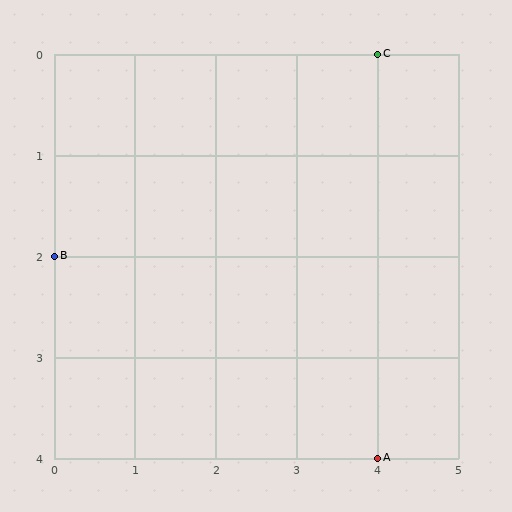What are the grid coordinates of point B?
Point B is at grid coordinates (0, 2).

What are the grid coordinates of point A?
Point A is at grid coordinates (4, 4).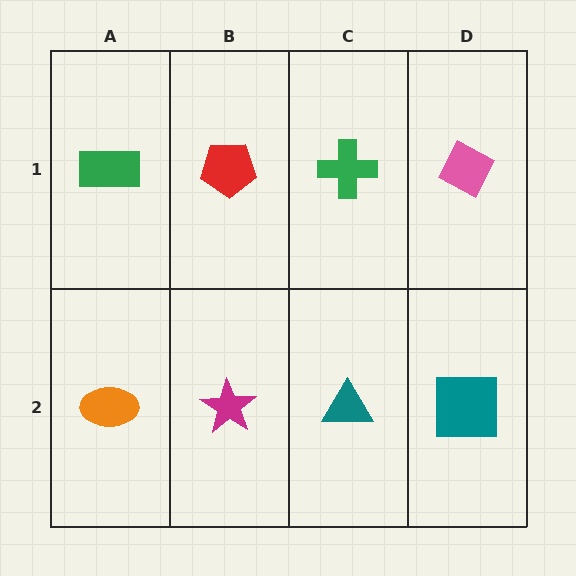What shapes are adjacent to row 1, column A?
An orange ellipse (row 2, column A), a red pentagon (row 1, column B).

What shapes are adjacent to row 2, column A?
A green rectangle (row 1, column A), a magenta star (row 2, column B).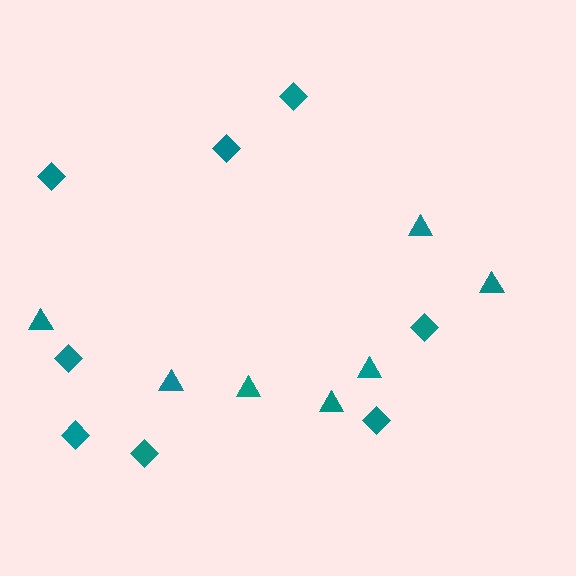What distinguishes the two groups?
There are 2 groups: one group of triangles (7) and one group of diamonds (8).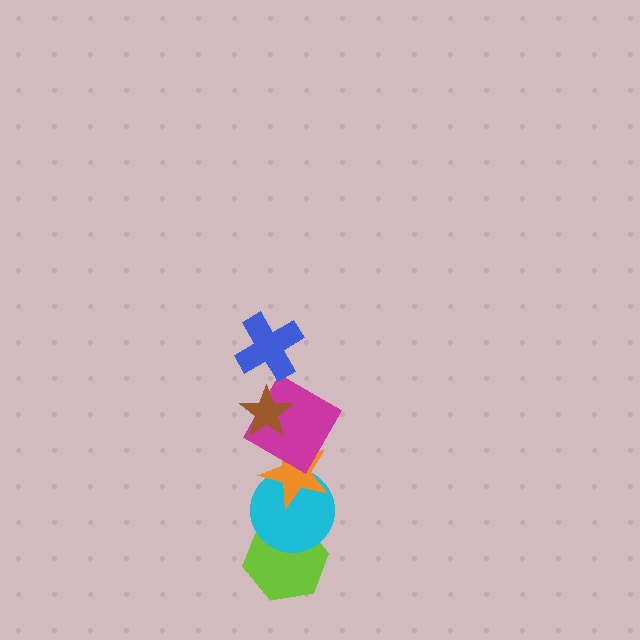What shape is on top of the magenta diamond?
The brown star is on top of the magenta diamond.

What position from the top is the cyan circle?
The cyan circle is 5th from the top.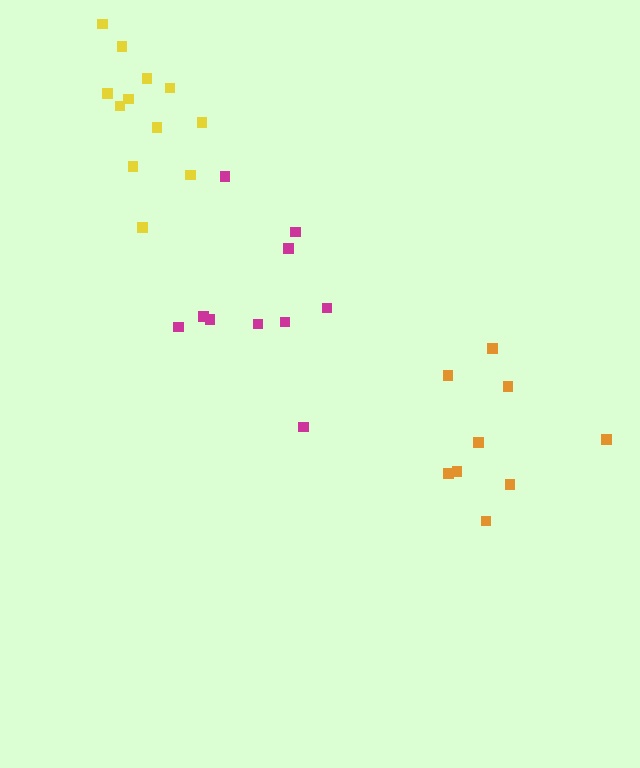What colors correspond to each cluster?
The clusters are colored: magenta, yellow, orange.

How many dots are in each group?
Group 1: 10 dots, Group 2: 12 dots, Group 3: 9 dots (31 total).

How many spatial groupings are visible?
There are 3 spatial groupings.